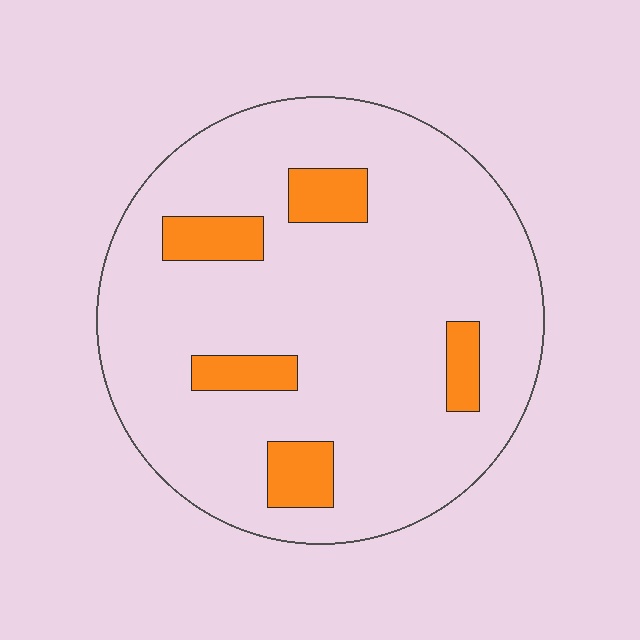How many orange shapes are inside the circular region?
5.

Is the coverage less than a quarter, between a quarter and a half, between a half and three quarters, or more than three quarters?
Less than a quarter.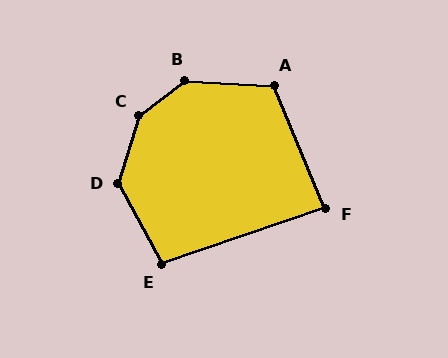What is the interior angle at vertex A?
Approximately 116 degrees (obtuse).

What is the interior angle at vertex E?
Approximately 99 degrees (obtuse).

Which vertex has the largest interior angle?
C, at approximately 145 degrees.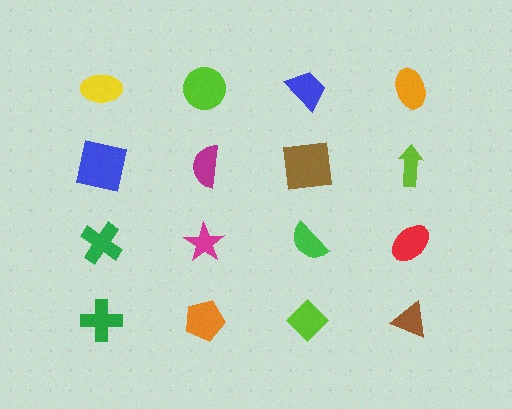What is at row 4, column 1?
A green cross.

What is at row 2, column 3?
A brown square.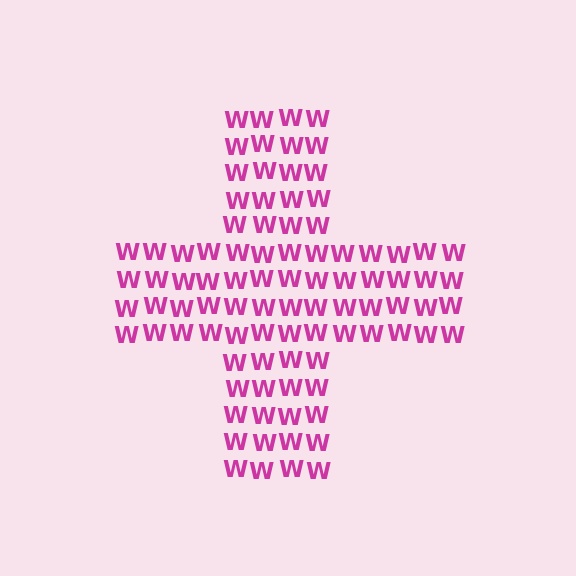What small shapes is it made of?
It is made of small letter W's.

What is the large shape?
The large shape is a cross.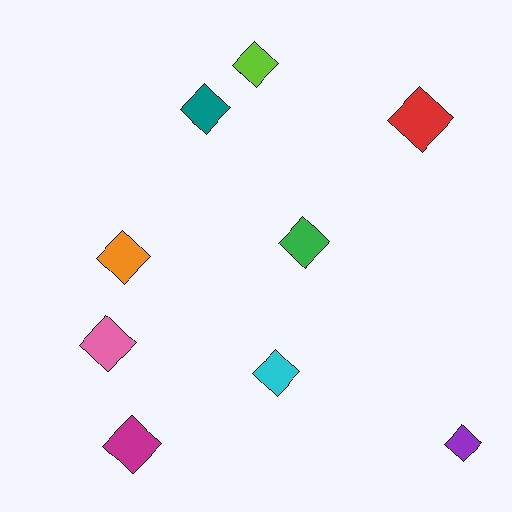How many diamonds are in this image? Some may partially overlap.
There are 9 diamonds.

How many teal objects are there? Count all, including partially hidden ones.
There is 1 teal object.